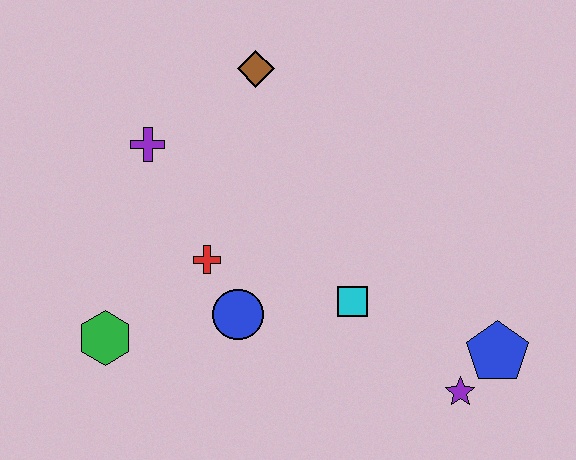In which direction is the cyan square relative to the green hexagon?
The cyan square is to the right of the green hexagon.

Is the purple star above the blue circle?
No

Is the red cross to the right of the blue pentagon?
No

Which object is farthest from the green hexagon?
The blue pentagon is farthest from the green hexagon.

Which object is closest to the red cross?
The blue circle is closest to the red cross.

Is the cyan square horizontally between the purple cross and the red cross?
No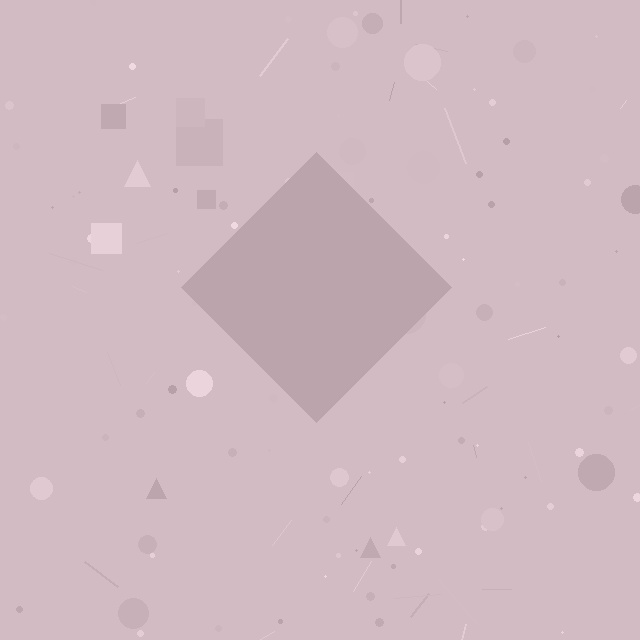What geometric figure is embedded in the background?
A diamond is embedded in the background.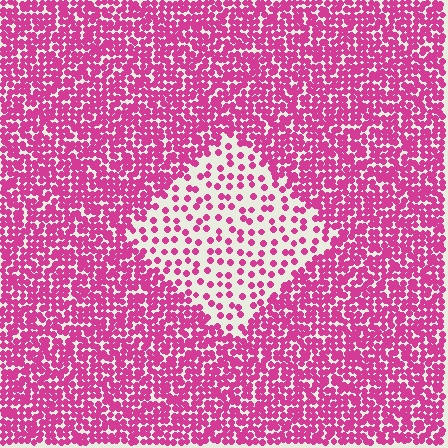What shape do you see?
I see a diamond.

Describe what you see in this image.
The image contains small magenta elements arranged at two different densities. A diamond-shaped region is visible where the elements are less densely packed than the surrounding area.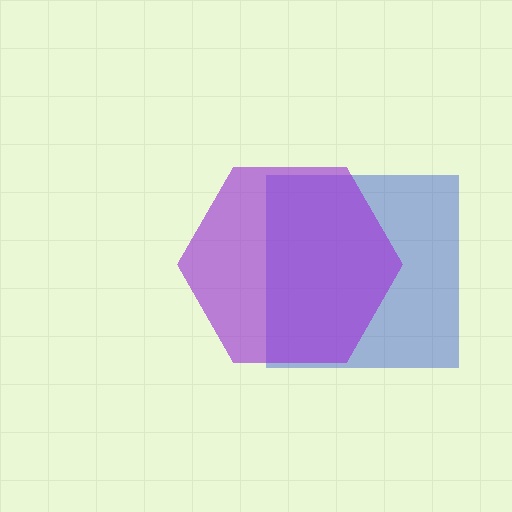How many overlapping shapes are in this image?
There are 2 overlapping shapes in the image.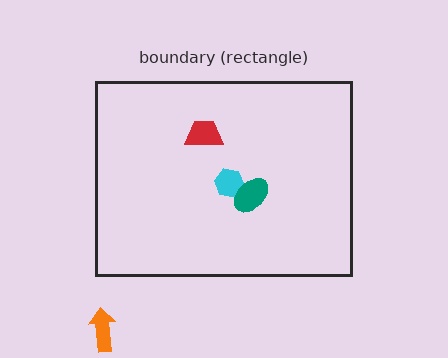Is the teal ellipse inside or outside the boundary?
Inside.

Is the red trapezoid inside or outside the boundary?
Inside.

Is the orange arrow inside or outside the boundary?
Outside.